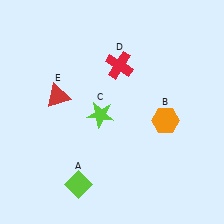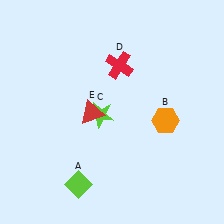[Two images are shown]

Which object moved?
The red triangle (E) moved right.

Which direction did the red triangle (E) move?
The red triangle (E) moved right.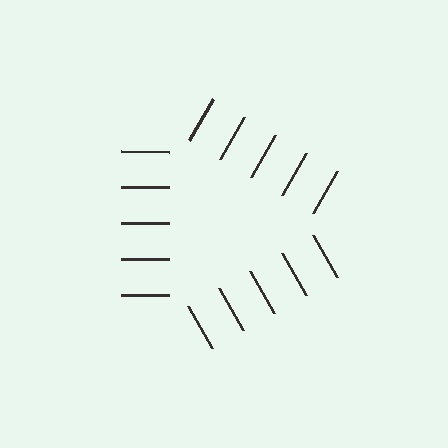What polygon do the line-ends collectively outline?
An illusory triangle — the line segments terminate on its edges but no continuous stroke is drawn.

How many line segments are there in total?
15 — 5 along each of the 3 edges.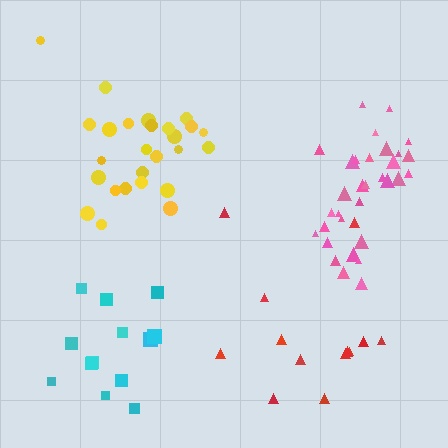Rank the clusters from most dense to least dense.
pink, yellow, cyan, red.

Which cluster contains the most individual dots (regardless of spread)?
Pink (32).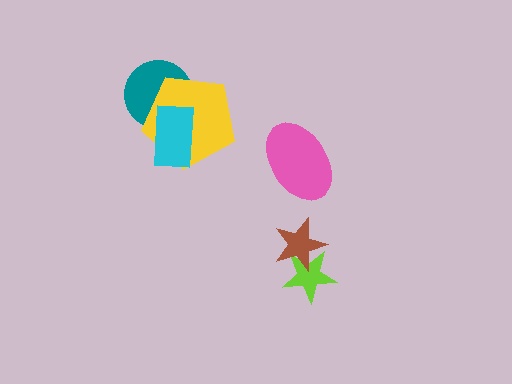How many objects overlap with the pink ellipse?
0 objects overlap with the pink ellipse.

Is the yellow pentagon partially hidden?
Yes, it is partially covered by another shape.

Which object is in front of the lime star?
The brown star is in front of the lime star.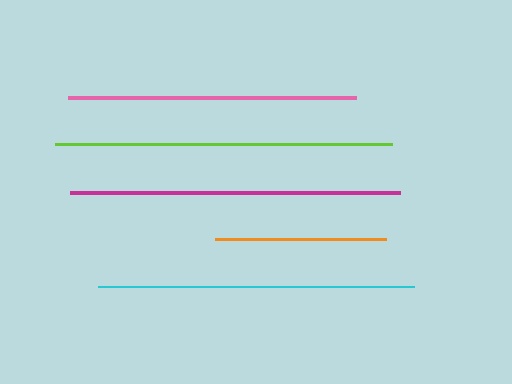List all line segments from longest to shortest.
From longest to shortest: lime, magenta, cyan, pink, orange.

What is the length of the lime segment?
The lime segment is approximately 337 pixels long.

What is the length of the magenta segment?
The magenta segment is approximately 330 pixels long.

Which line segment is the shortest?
The orange line is the shortest at approximately 170 pixels.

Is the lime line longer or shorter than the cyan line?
The lime line is longer than the cyan line.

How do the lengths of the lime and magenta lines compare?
The lime and magenta lines are approximately the same length.